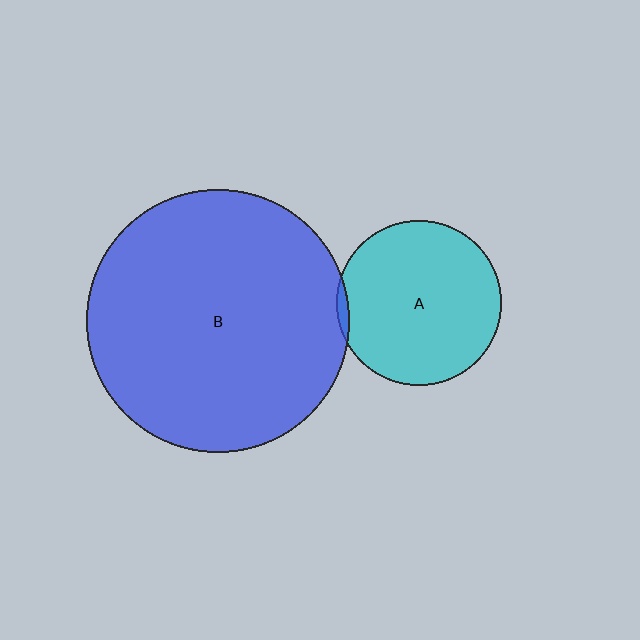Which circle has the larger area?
Circle B (blue).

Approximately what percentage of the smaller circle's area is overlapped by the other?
Approximately 5%.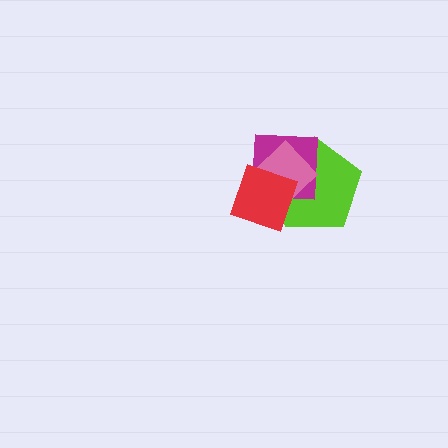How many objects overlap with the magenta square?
3 objects overlap with the magenta square.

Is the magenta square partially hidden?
Yes, it is partially covered by another shape.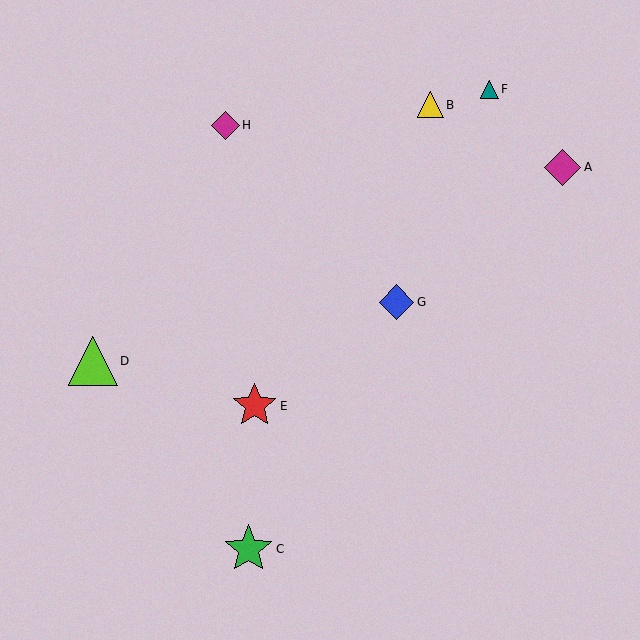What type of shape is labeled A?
Shape A is a magenta diamond.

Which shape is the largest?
The lime triangle (labeled D) is the largest.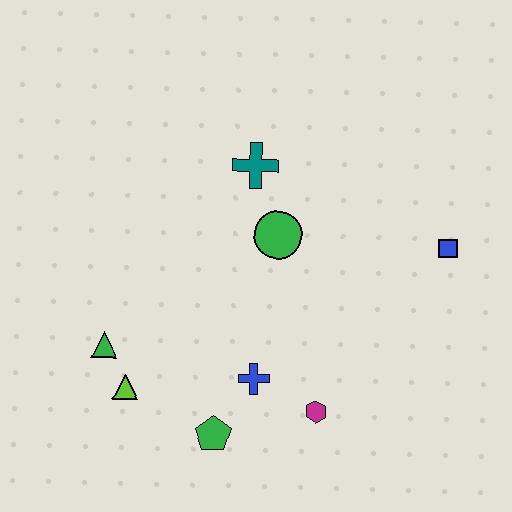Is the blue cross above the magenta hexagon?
Yes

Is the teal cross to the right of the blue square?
No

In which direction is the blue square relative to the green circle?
The blue square is to the right of the green circle.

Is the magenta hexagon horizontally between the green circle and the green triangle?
No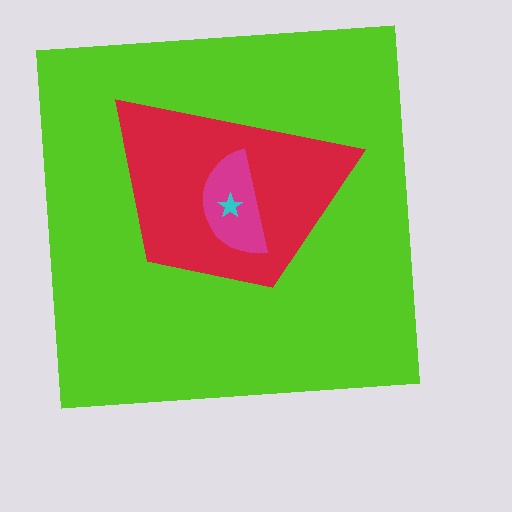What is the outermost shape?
The lime square.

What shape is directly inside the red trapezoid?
The magenta semicircle.